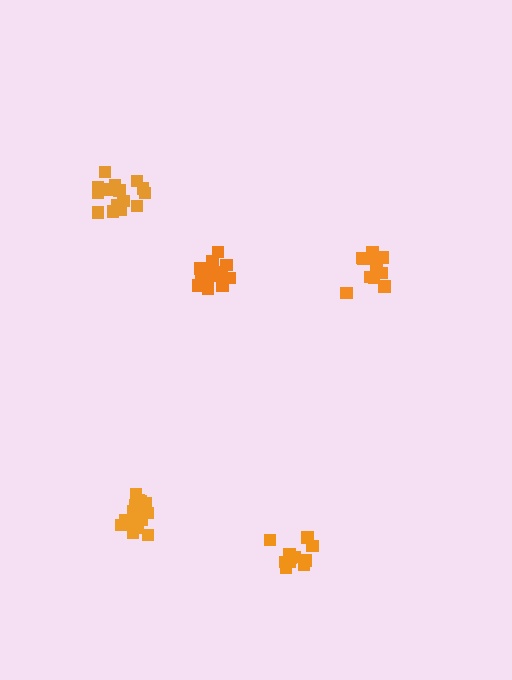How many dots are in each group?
Group 1: 11 dots, Group 2: 16 dots, Group 3: 11 dots, Group 4: 15 dots, Group 5: 16 dots (69 total).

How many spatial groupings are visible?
There are 5 spatial groupings.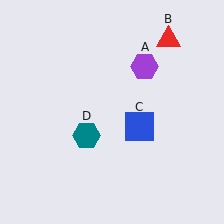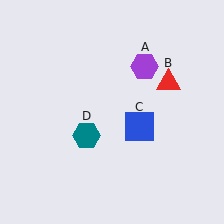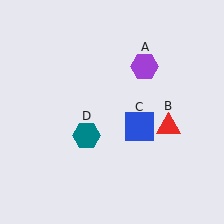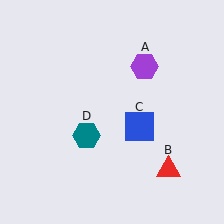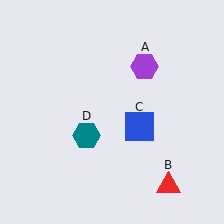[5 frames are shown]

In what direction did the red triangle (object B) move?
The red triangle (object B) moved down.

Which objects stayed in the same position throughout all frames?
Purple hexagon (object A) and blue square (object C) and teal hexagon (object D) remained stationary.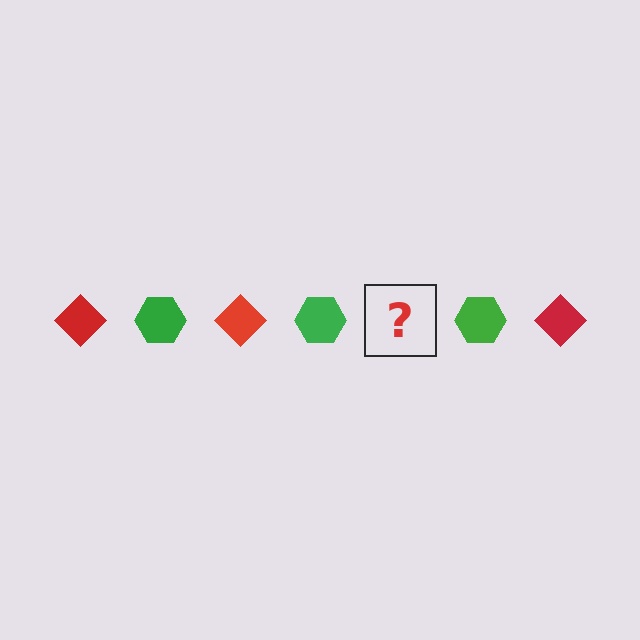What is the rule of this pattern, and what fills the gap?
The rule is that the pattern alternates between red diamond and green hexagon. The gap should be filled with a red diamond.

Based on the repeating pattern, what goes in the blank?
The blank should be a red diamond.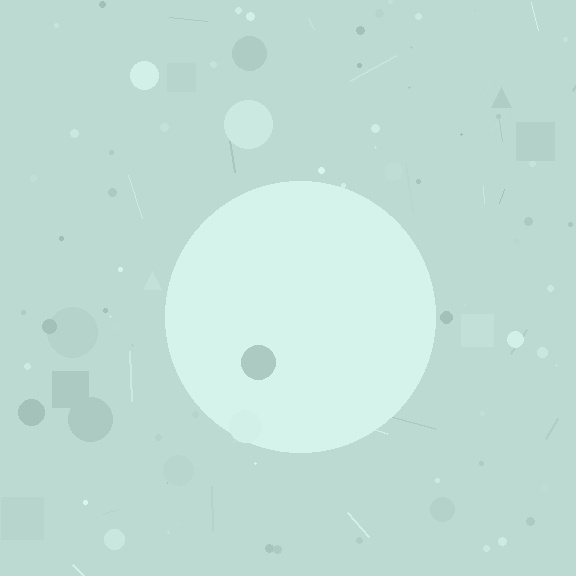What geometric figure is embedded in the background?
A circle is embedded in the background.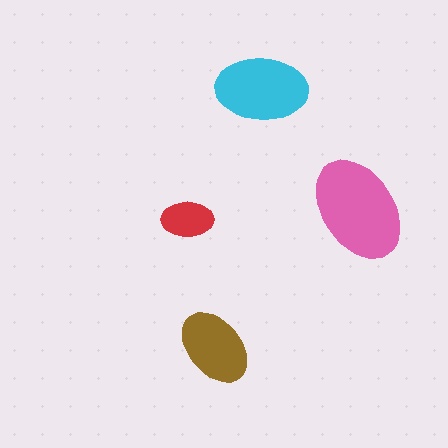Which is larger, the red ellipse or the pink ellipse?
The pink one.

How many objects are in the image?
There are 4 objects in the image.